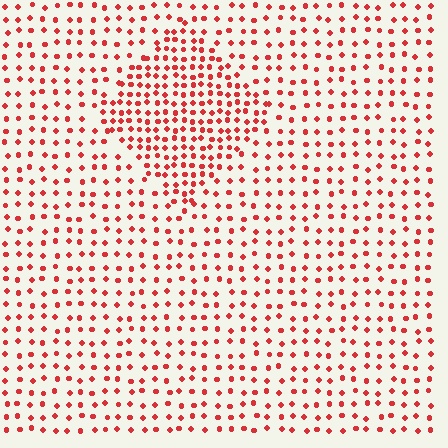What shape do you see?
I see a diamond.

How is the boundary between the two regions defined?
The boundary is defined by a change in element density (approximately 1.9x ratio). All elements are the same color, size, and shape.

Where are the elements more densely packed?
The elements are more densely packed inside the diamond boundary.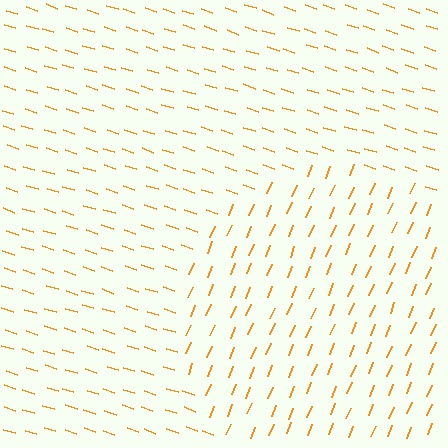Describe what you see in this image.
The image is filled with small orange line segments. A circle region in the image has lines oriented differently from the surrounding lines, creating a visible texture boundary.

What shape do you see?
I see a circle.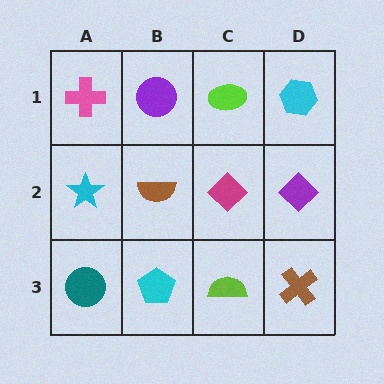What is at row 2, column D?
A purple diamond.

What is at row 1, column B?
A purple circle.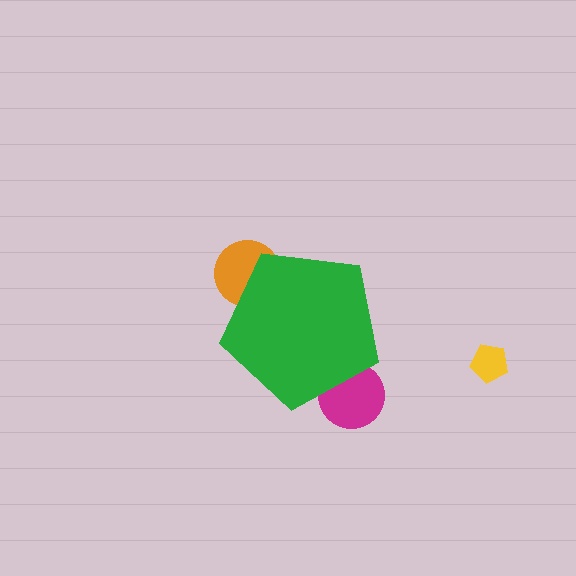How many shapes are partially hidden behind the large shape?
2 shapes are partially hidden.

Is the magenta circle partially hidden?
Yes, the magenta circle is partially hidden behind the green pentagon.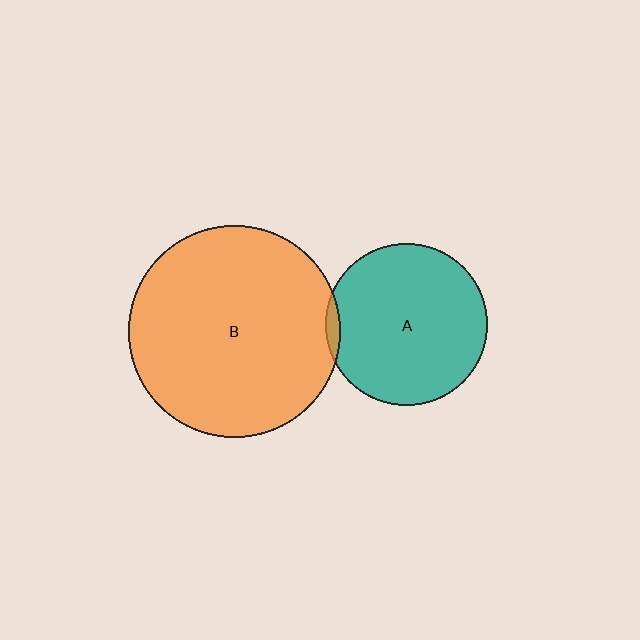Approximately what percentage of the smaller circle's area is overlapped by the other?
Approximately 5%.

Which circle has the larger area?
Circle B (orange).